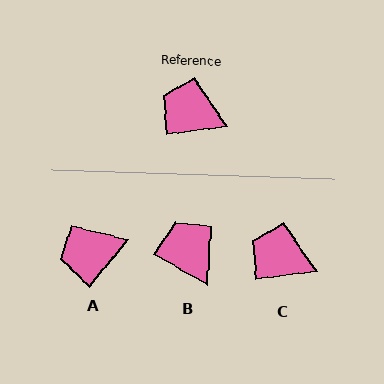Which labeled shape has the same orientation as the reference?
C.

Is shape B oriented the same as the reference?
No, it is off by about 38 degrees.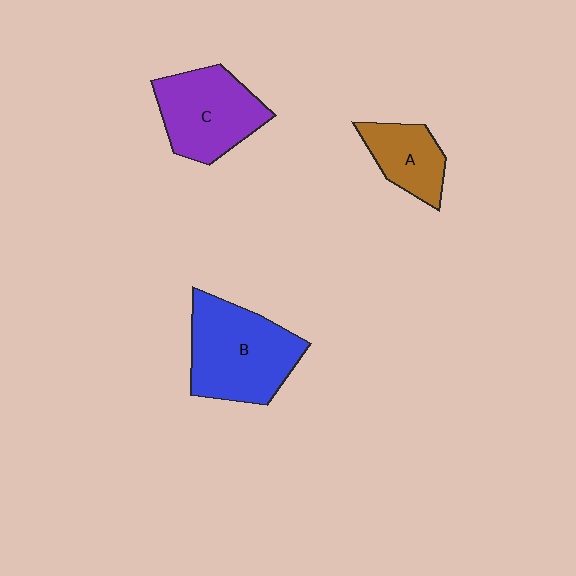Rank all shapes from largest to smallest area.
From largest to smallest: B (blue), C (purple), A (brown).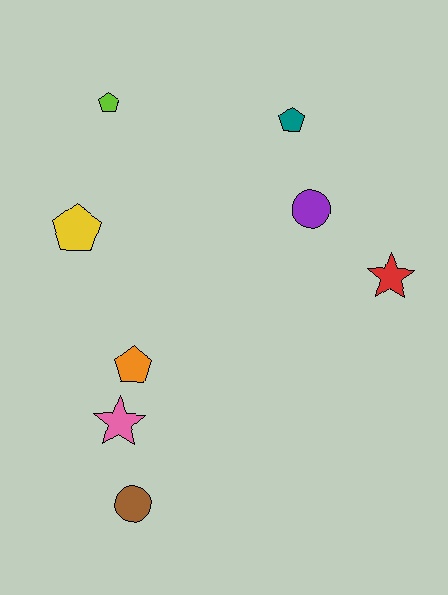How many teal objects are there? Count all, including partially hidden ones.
There is 1 teal object.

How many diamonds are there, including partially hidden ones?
There are no diamonds.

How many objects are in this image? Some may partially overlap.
There are 8 objects.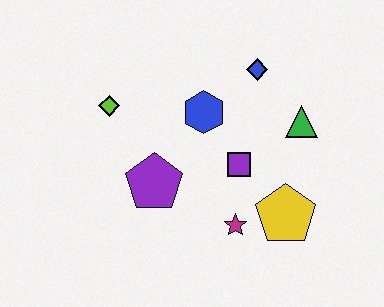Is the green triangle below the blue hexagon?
Yes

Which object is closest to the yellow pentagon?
The magenta star is closest to the yellow pentagon.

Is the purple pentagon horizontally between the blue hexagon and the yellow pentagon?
No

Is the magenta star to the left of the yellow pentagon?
Yes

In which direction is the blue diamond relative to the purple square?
The blue diamond is above the purple square.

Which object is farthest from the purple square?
The lime diamond is farthest from the purple square.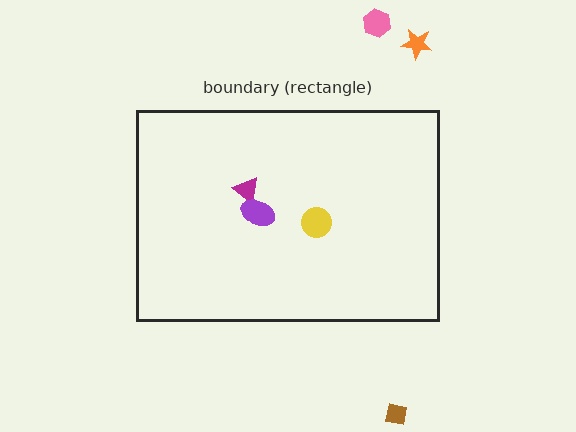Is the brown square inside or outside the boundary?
Outside.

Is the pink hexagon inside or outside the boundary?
Outside.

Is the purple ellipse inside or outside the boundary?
Inside.